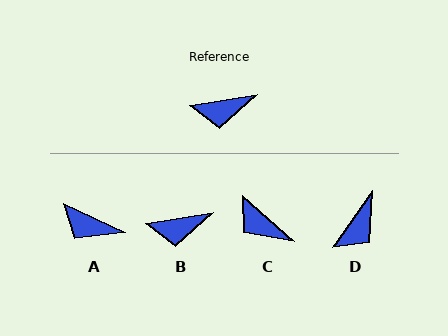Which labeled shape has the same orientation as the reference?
B.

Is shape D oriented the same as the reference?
No, it is off by about 45 degrees.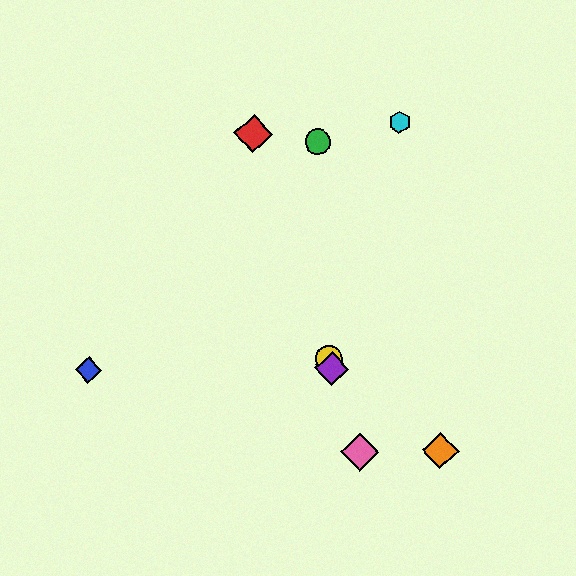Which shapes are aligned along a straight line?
The red diamond, the yellow circle, the purple diamond, the pink diamond are aligned along a straight line.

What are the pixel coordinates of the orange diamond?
The orange diamond is at (440, 451).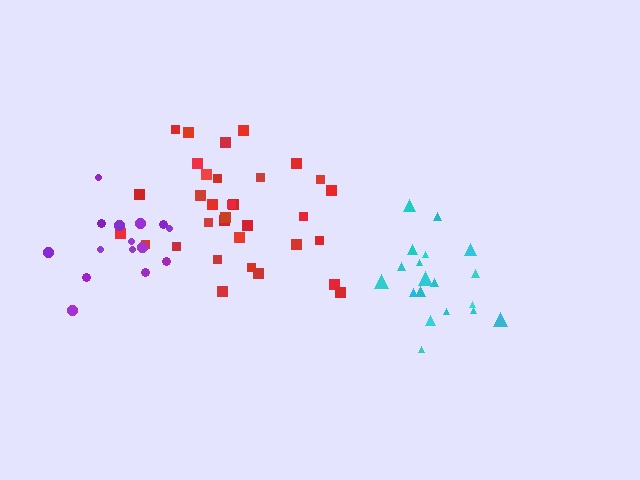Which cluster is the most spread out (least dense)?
Red.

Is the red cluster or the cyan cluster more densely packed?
Cyan.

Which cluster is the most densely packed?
Purple.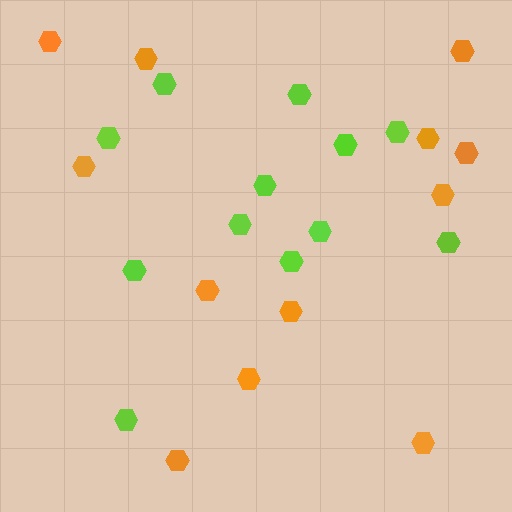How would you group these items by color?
There are 2 groups: one group of orange hexagons (12) and one group of lime hexagons (12).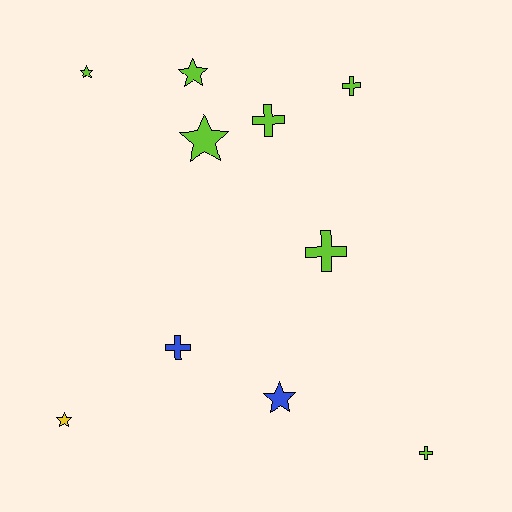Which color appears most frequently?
Lime, with 7 objects.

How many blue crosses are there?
There is 1 blue cross.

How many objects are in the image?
There are 10 objects.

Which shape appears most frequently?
Cross, with 5 objects.